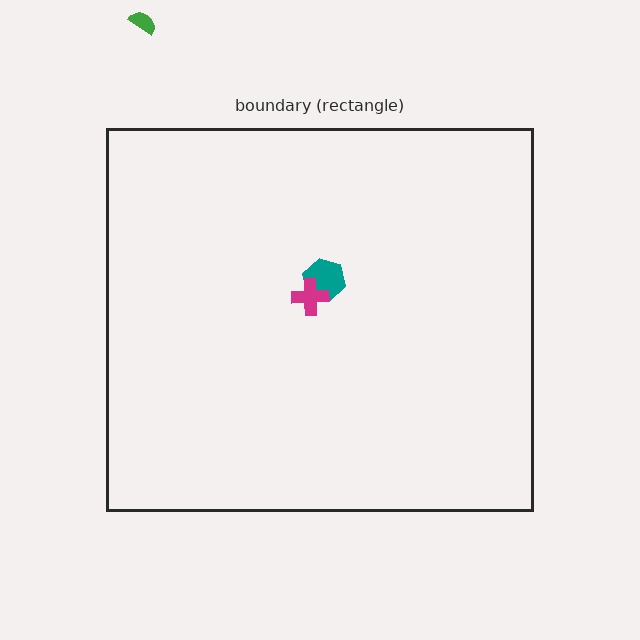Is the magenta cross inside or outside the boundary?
Inside.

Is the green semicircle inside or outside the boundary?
Outside.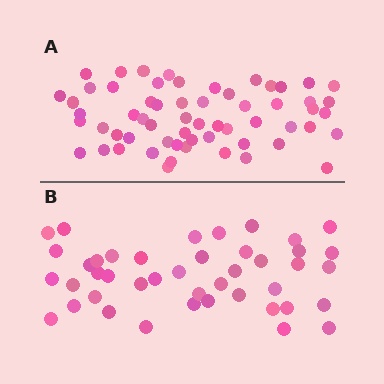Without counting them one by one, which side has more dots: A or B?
Region A (the top region) has more dots.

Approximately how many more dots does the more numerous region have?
Region A has approximately 15 more dots than region B.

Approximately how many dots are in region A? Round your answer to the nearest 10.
About 60 dots.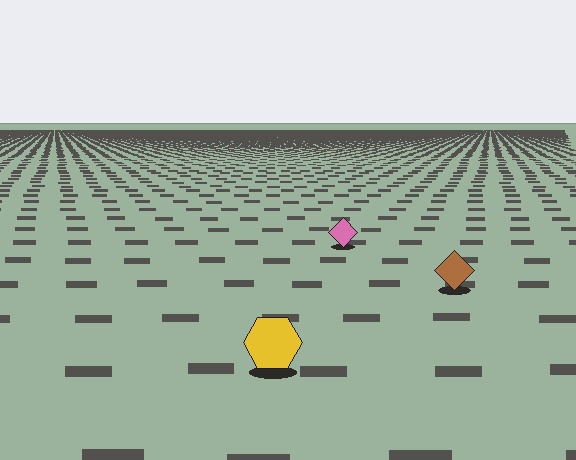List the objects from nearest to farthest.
From nearest to farthest: the yellow hexagon, the brown diamond, the pink diamond.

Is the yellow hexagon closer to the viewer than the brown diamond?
Yes. The yellow hexagon is closer — you can tell from the texture gradient: the ground texture is coarser near it.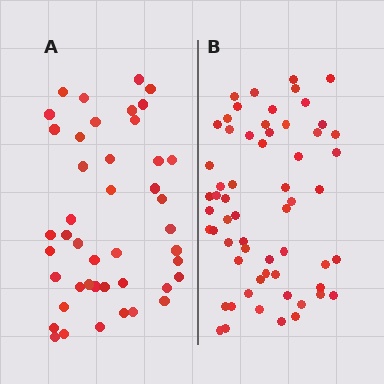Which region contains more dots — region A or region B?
Region B (the right region) has more dots.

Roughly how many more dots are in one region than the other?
Region B has approximately 15 more dots than region A.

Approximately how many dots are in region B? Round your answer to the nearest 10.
About 60 dots.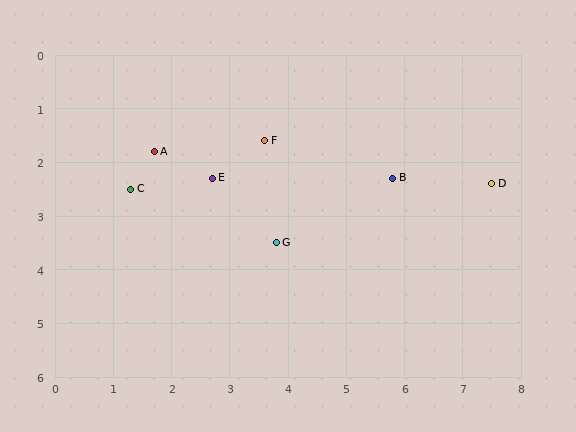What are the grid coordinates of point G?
Point G is at approximately (3.8, 3.5).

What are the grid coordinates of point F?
Point F is at approximately (3.6, 1.6).